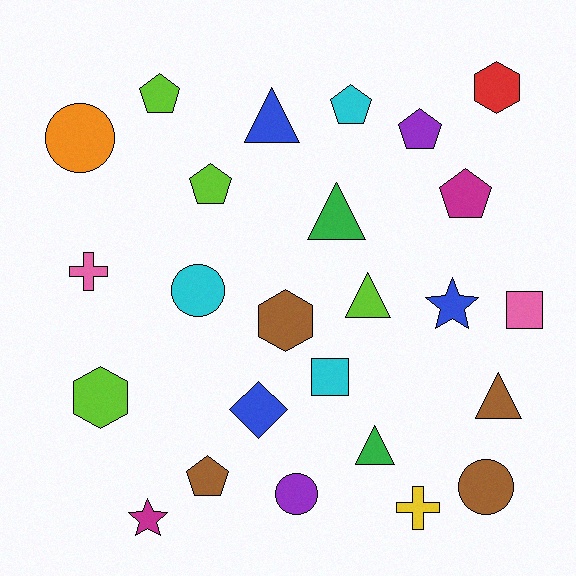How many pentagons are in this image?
There are 6 pentagons.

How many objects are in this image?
There are 25 objects.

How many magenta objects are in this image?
There are 2 magenta objects.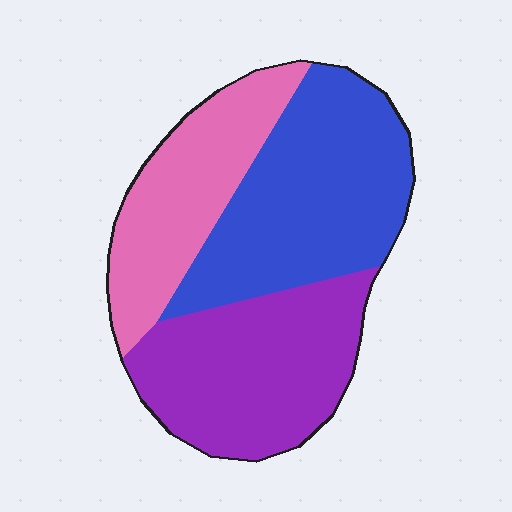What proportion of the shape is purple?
Purple takes up about one third (1/3) of the shape.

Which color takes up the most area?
Blue, at roughly 40%.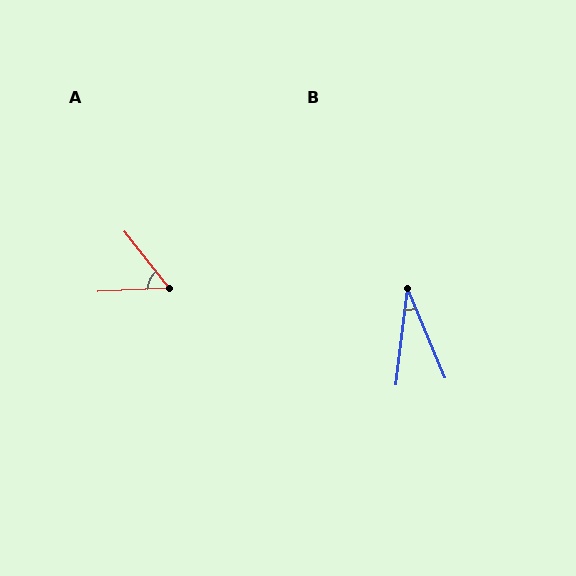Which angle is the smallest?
B, at approximately 30 degrees.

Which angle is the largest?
A, at approximately 55 degrees.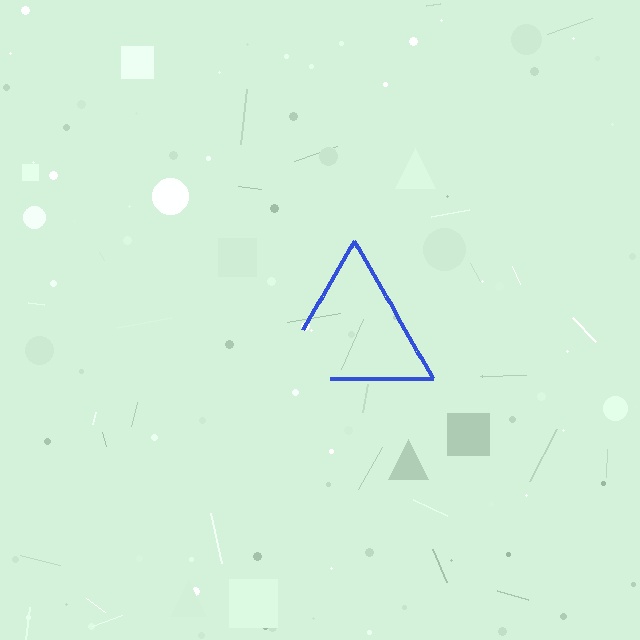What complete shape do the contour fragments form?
The contour fragments form a triangle.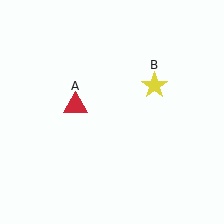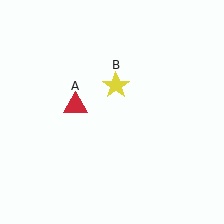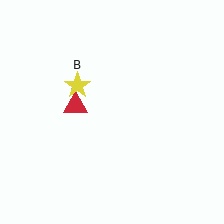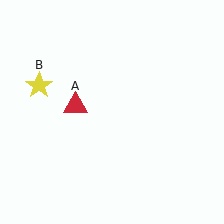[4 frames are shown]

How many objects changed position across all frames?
1 object changed position: yellow star (object B).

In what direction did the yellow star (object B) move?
The yellow star (object B) moved left.